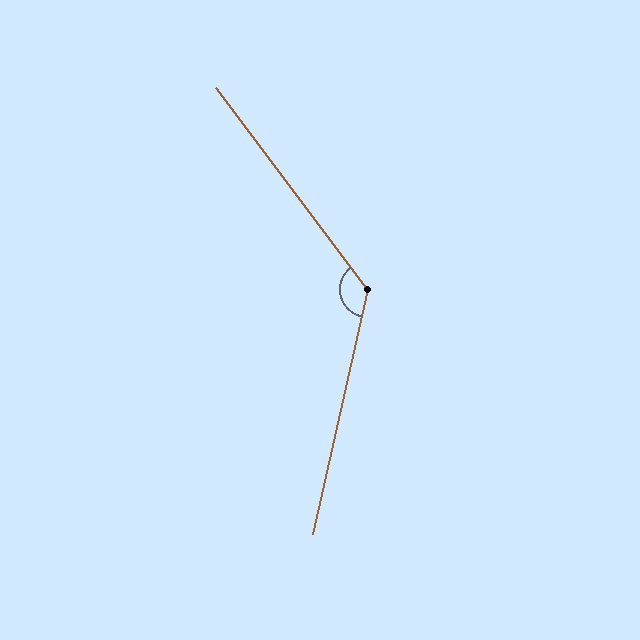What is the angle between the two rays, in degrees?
Approximately 131 degrees.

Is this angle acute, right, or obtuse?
It is obtuse.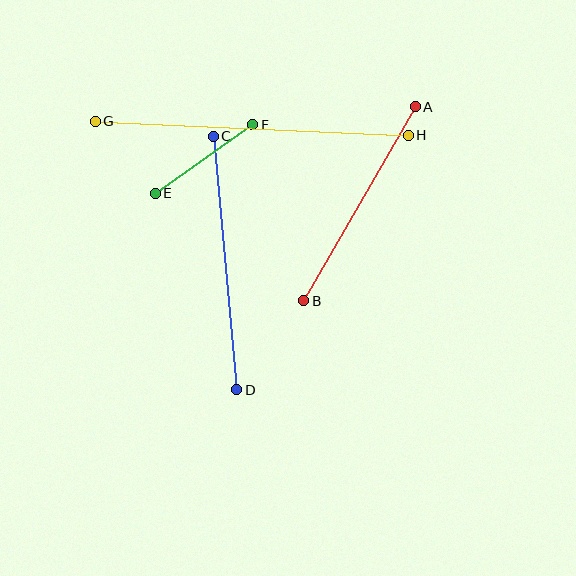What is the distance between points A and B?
The distance is approximately 223 pixels.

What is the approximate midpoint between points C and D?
The midpoint is at approximately (225, 263) pixels.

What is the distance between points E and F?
The distance is approximately 119 pixels.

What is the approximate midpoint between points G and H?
The midpoint is at approximately (252, 128) pixels.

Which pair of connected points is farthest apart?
Points G and H are farthest apart.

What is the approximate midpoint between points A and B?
The midpoint is at approximately (359, 204) pixels.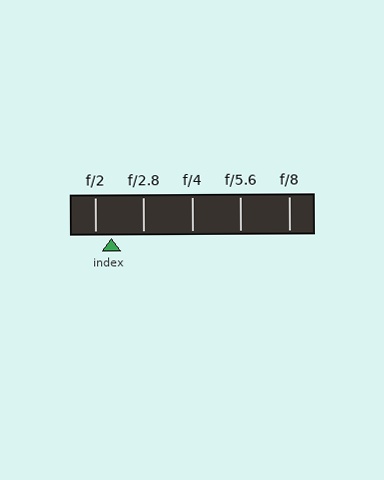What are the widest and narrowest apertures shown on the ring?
The widest aperture shown is f/2 and the narrowest is f/8.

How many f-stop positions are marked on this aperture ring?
There are 5 f-stop positions marked.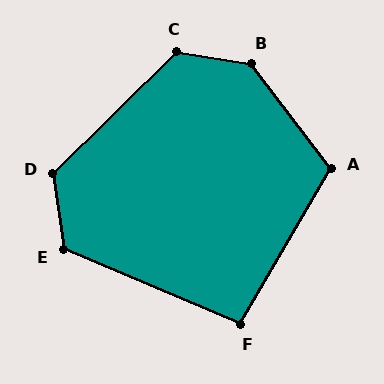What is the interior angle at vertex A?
Approximately 113 degrees (obtuse).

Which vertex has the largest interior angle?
B, at approximately 137 degrees.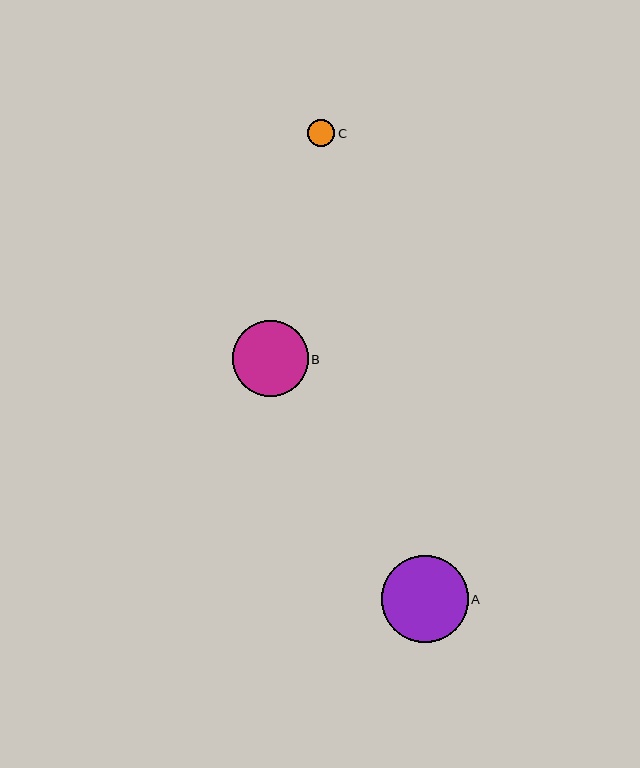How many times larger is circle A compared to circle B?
Circle A is approximately 1.2 times the size of circle B.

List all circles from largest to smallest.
From largest to smallest: A, B, C.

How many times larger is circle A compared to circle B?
Circle A is approximately 1.2 times the size of circle B.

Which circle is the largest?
Circle A is the largest with a size of approximately 87 pixels.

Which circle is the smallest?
Circle C is the smallest with a size of approximately 27 pixels.